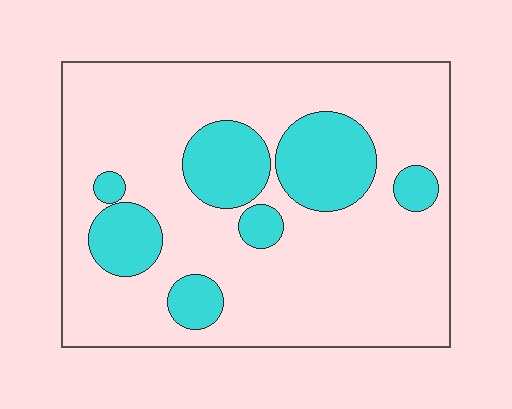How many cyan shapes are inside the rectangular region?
7.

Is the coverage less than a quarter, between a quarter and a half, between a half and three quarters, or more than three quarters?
Less than a quarter.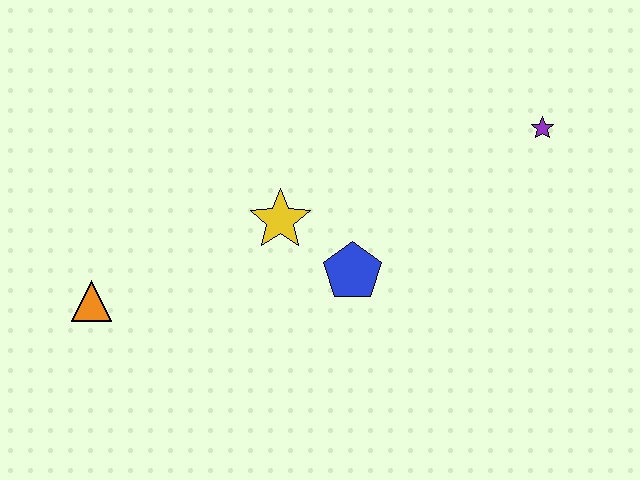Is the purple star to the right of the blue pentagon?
Yes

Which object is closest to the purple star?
The blue pentagon is closest to the purple star.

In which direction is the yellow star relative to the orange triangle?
The yellow star is to the right of the orange triangle.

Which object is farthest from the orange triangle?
The purple star is farthest from the orange triangle.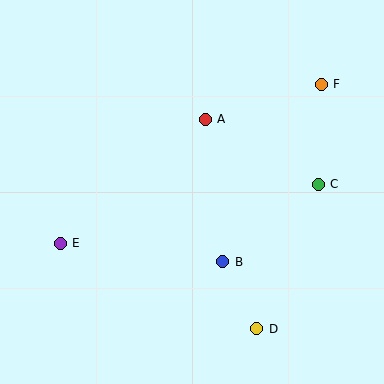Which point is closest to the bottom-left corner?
Point E is closest to the bottom-left corner.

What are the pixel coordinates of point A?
Point A is at (205, 119).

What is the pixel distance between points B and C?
The distance between B and C is 123 pixels.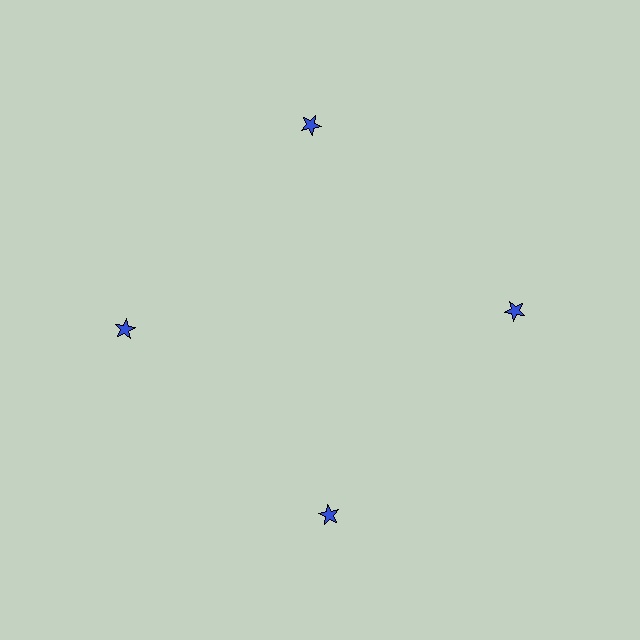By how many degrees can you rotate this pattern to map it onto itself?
The pattern maps onto itself every 90 degrees of rotation.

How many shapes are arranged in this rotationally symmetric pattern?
There are 4 shapes, arranged in 4 groups of 1.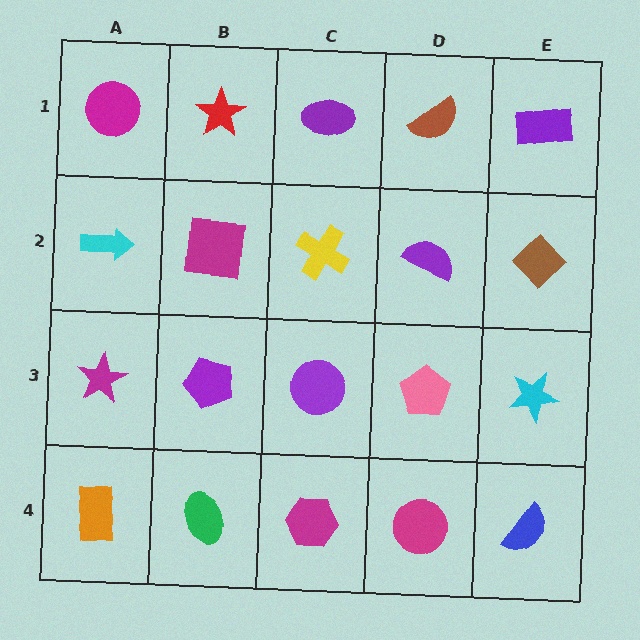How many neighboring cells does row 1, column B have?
3.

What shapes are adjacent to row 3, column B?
A magenta square (row 2, column B), a green ellipse (row 4, column B), a magenta star (row 3, column A), a purple circle (row 3, column C).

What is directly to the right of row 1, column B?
A purple ellipse.